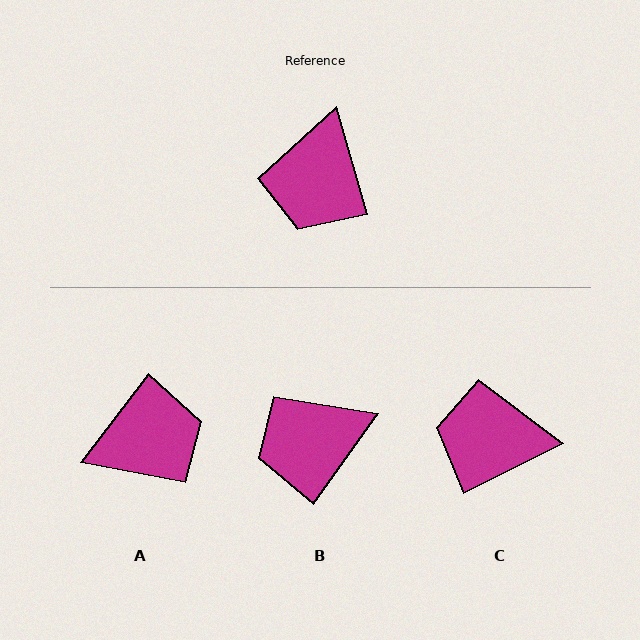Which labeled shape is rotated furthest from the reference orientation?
A, about 127 degrees away.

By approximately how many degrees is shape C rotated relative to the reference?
Approximately 79 degrees clockwise.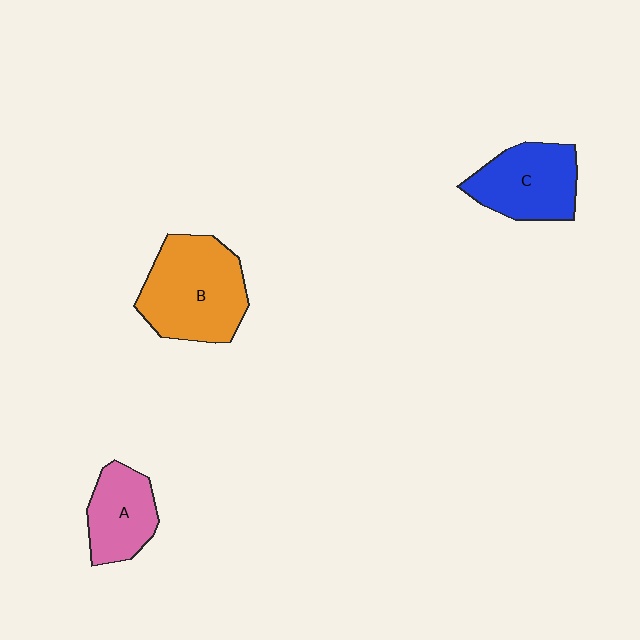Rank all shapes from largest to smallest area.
From largest to smallest: B (orange), C (blue), A (pink).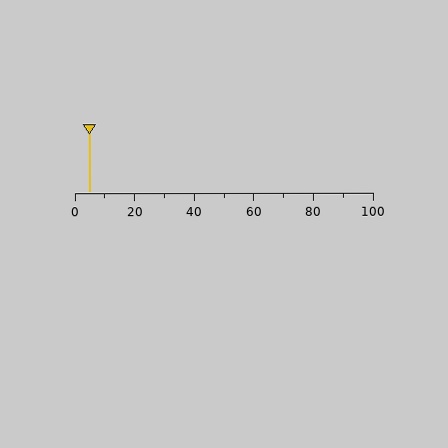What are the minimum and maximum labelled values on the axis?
The axis runs from 0 to 100.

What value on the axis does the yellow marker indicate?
The marker indicates approximately 5.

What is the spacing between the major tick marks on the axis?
The major ticks are spaced 20 apart.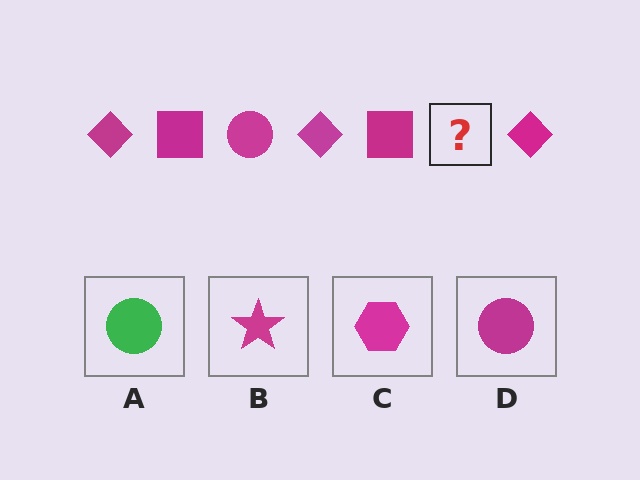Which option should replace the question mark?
Option D.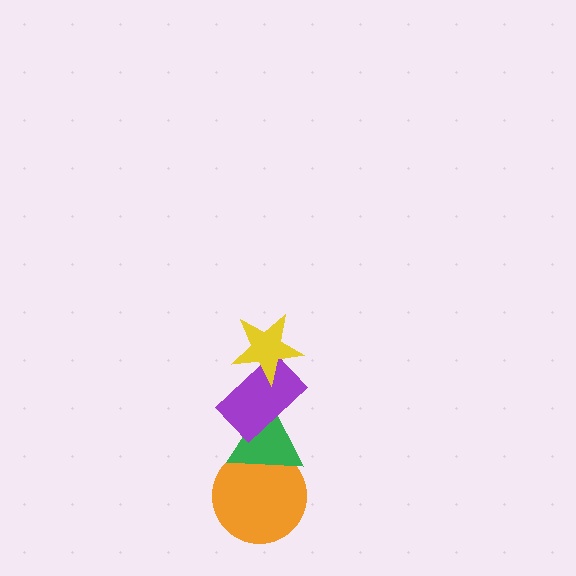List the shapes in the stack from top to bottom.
From top to bottom: the yellow star, the purple rectangle, the green triangle, the orange circle.